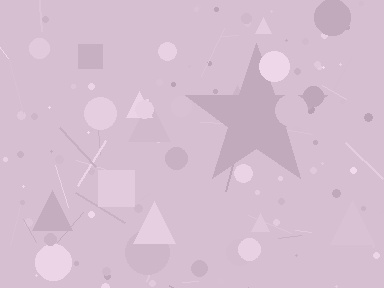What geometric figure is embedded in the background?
A star is embedded in the background.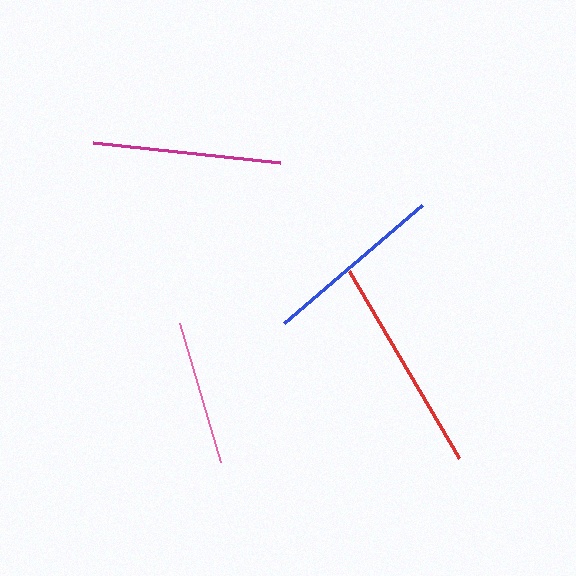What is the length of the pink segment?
The pink segment is approximately 145 pixels long.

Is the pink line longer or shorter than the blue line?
The blue line is longer than the pink line.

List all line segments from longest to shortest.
From longest to shortest: red, magenta, blue, pink.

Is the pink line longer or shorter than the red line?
The red line is longer than the pink line.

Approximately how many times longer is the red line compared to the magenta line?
The red line is approximately 1.2 times the length of the magenta line.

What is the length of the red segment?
The red segment is approximately 217 pixels long.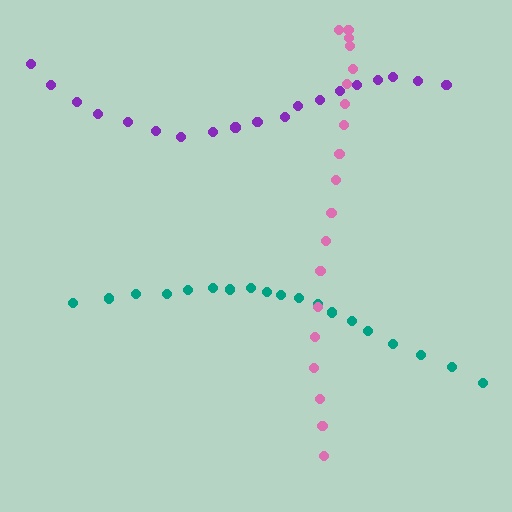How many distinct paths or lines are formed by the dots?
There are 3 distinct paths.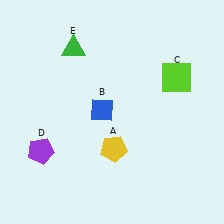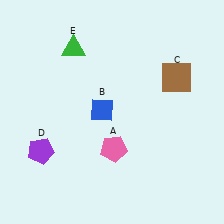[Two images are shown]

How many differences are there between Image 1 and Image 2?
There are 2 differences between the two images.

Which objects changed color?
A changed from yellow to pink. C changed from lime to brown.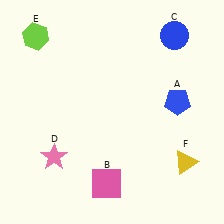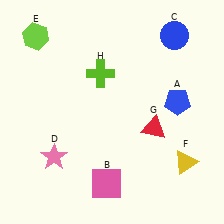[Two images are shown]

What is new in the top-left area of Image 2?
A lime cross (H) was added in the top-left area of Image 2.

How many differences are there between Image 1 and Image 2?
There are 2 differences between the two images.